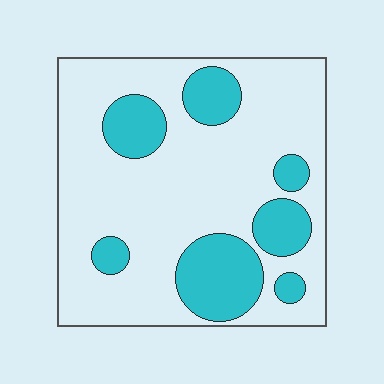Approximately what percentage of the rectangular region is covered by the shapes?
Approximately 25%.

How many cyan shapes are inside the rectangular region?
7.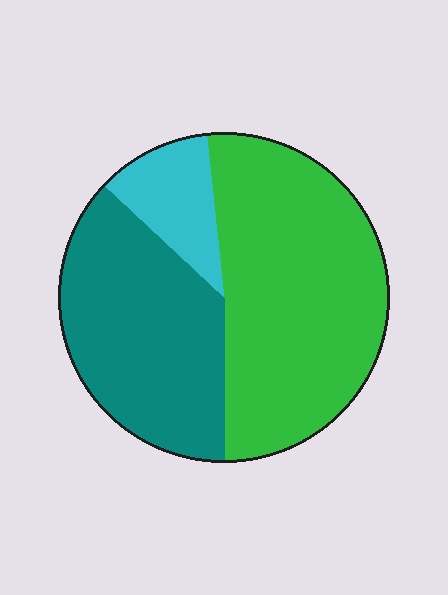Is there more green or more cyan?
Green.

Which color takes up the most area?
Green, at roughly 50%.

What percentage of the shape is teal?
Teal takes up about three eighths (3/8) of the shape.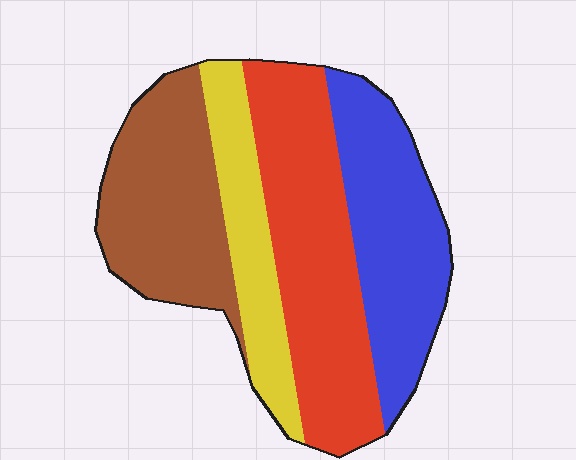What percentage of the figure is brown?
Brown covers roughly 25% of the figure.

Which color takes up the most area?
Red, at roughly 30%.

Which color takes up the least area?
Yellow, at roughly 15%.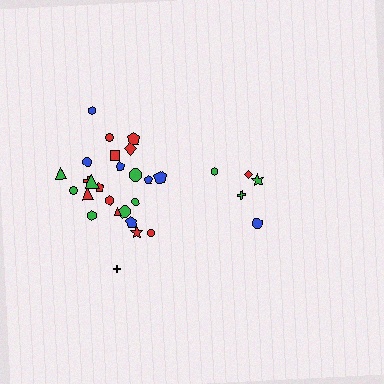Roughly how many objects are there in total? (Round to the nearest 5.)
Roughly 30 objects in total.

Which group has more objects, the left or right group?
The left group.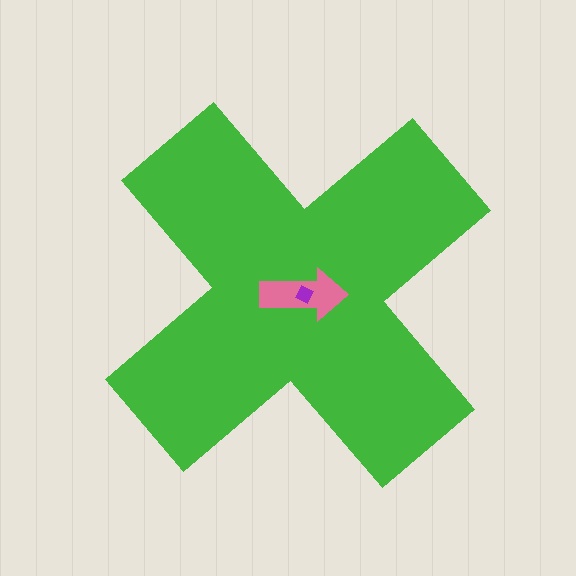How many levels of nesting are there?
3.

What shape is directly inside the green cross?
The pink arrow.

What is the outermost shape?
The green cross.